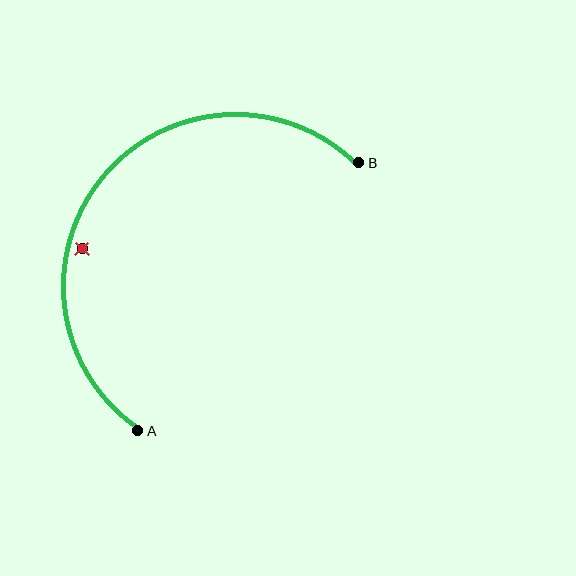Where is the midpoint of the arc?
The arc midpoint is the point on the curve farthest from the straight line joining A and B. It sits above and to the left of that line.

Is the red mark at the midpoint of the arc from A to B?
No — the red mark does not lie on the arc at all. It sits slightly inside the curve.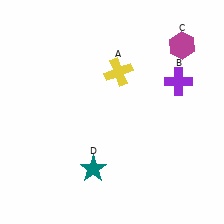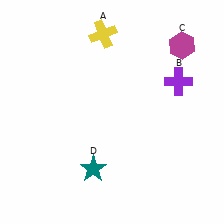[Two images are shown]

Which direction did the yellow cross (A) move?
The yellow cross (A) moved up.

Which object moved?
The yellow cross (A) moved up.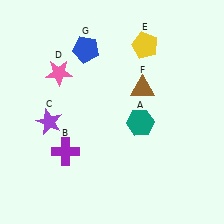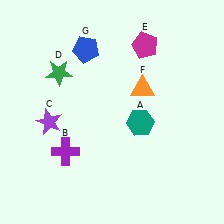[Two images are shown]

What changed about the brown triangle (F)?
In Image 1, F is brown. In Image 2, it changed to orange.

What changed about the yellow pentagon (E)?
In Image 1, E is yellow. In Image 2, it changed to magenta.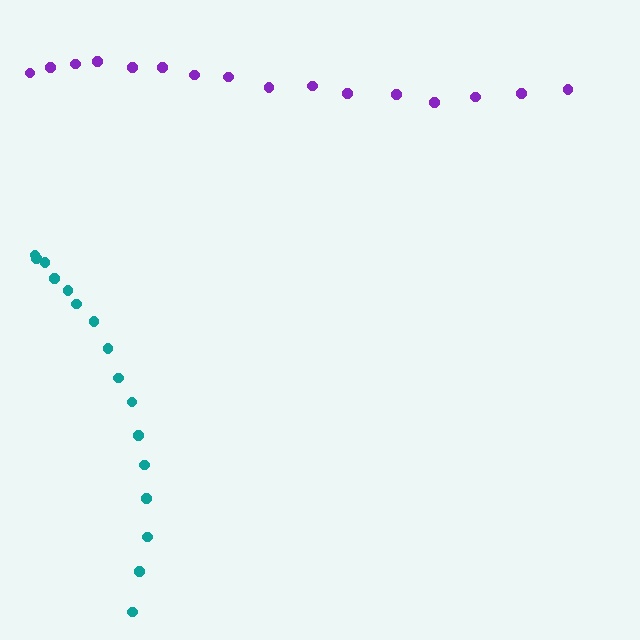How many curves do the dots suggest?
There are 2 distinct paths.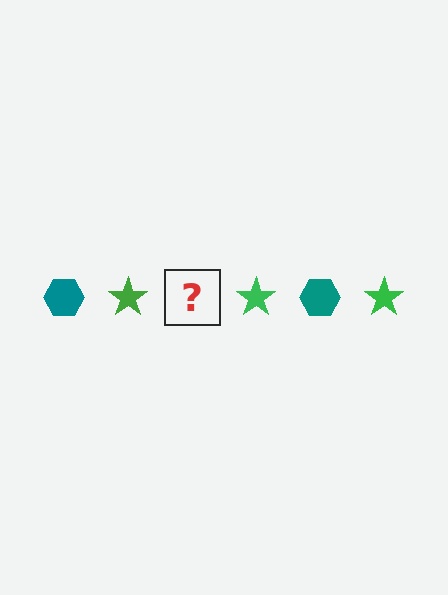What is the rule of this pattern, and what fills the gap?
The rule is that the pattern alternates between teal hexagon and green star. The gap should be filled with a teal hexagon.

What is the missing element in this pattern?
The missing element is a teal hexagon.